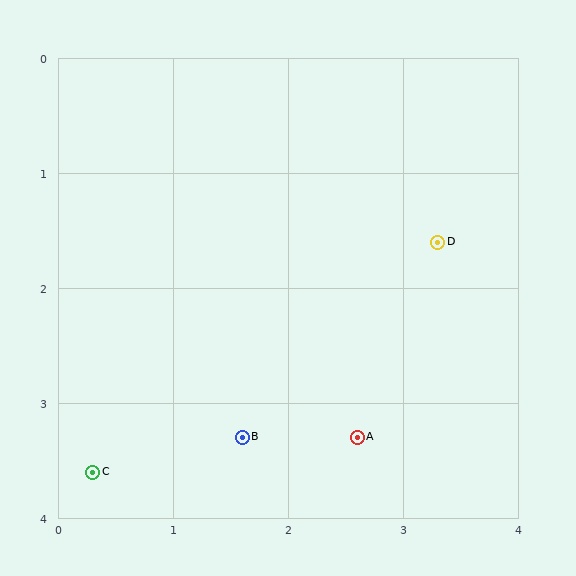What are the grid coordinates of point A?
Point A is at approximately (2.6, 3.3).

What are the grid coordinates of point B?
Point B is at approximately (1.6, 3.3).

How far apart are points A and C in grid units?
Points A and C are about 2.3 grid units apart.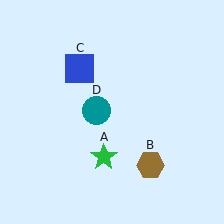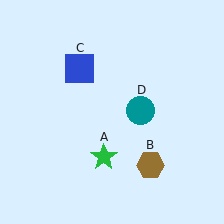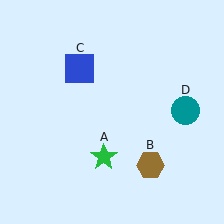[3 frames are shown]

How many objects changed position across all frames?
1 object changed position: teal circle (object D).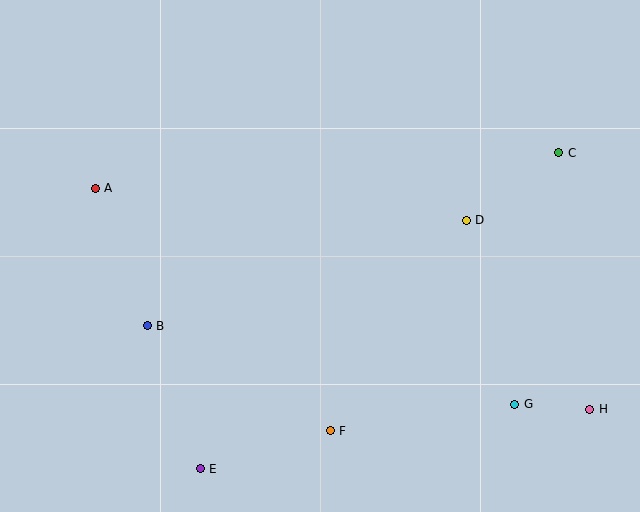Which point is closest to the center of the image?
Point D at (466, 220) is closest to the center.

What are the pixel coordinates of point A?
Point A is at (95, 188).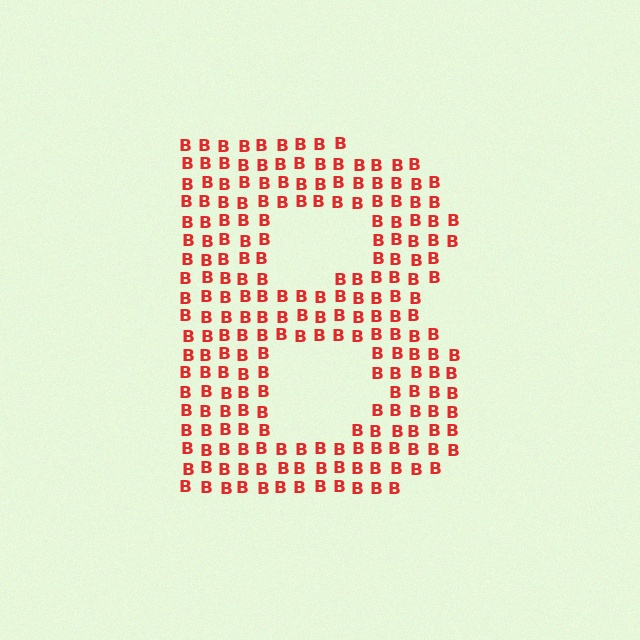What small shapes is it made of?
It is made of small letter B's.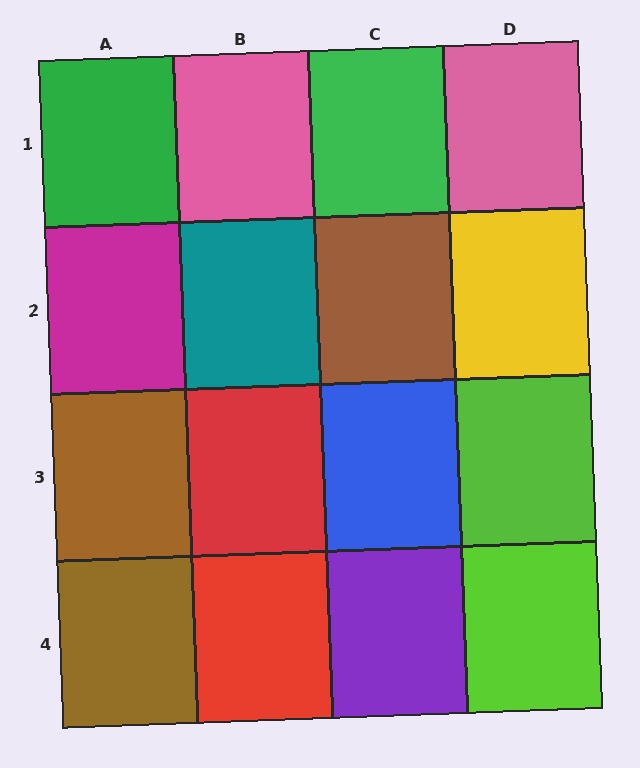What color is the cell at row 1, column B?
Pink.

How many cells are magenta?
1 cell is magenta.